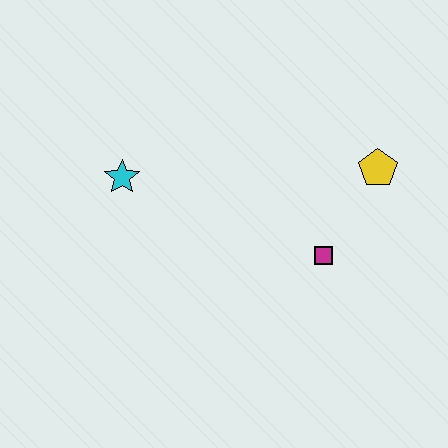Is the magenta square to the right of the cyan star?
Yes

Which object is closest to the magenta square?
The yellow pentagon is closest to the magenta square.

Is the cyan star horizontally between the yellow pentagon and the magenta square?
No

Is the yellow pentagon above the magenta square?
Yes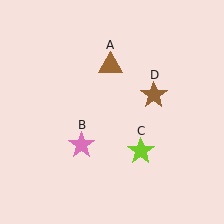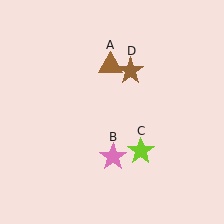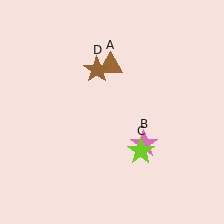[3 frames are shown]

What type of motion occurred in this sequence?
The pink star (object B), brown star (object D) rotated counterclockwise around the center of the scene.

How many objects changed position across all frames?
2 objects changed position: pink star (object B), brown star (object D).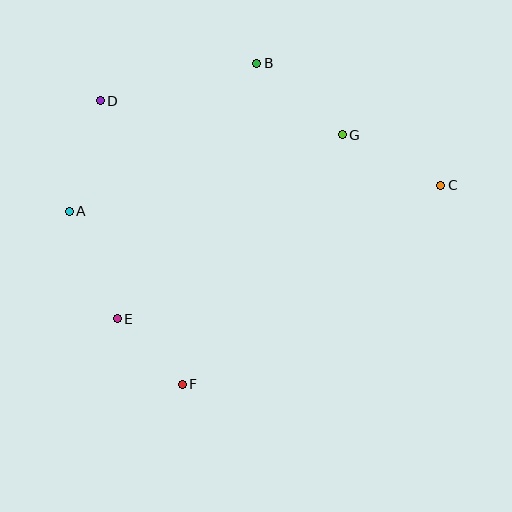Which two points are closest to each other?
Points E and F are closest to each other.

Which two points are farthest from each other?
Points A and C are farthest from each other.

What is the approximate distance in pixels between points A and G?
The distance between A and G is approximately 283 pixels.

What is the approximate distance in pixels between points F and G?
The distance between F and G is approximately 296 pixels.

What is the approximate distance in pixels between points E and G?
The distance between E and G is approximately 291 pixels.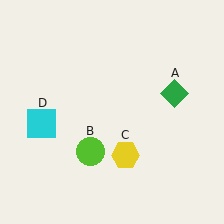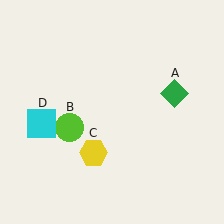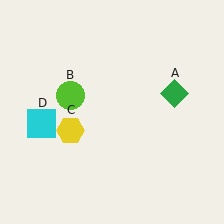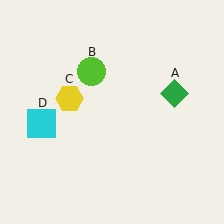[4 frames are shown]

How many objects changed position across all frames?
2 objects changed position: lime circle (object B), yellow hexagon (object C).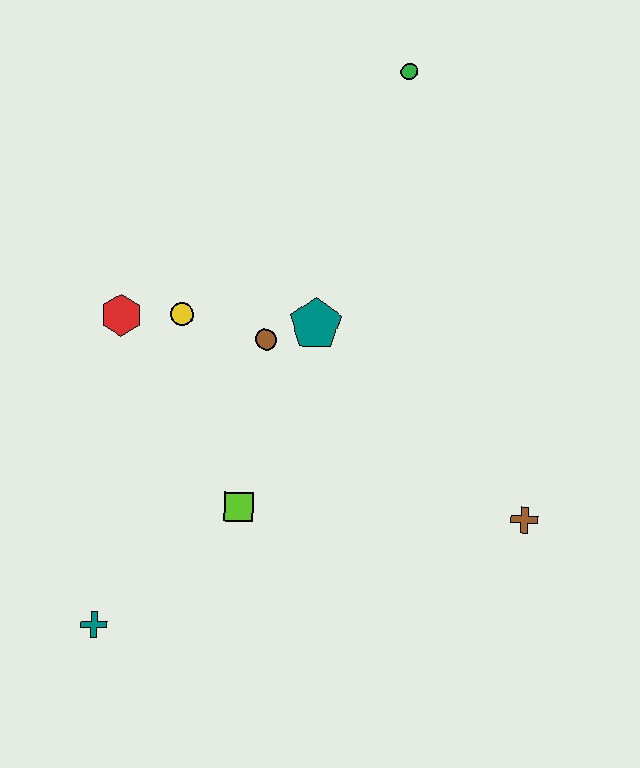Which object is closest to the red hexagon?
The yellow circle is closest to the red hexagon.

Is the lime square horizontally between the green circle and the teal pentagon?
No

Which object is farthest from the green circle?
The teal cross is farthest from the green circle.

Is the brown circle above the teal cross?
Yes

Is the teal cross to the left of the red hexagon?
Yes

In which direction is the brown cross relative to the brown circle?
The brown cross is to the right of the brown circle.